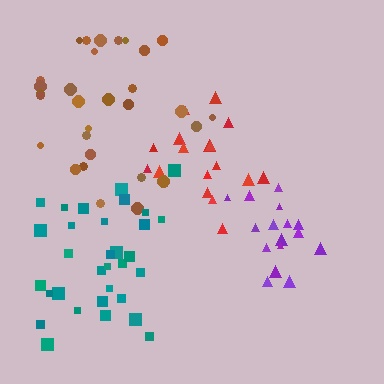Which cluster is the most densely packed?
Purple.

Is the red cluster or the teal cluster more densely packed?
Red.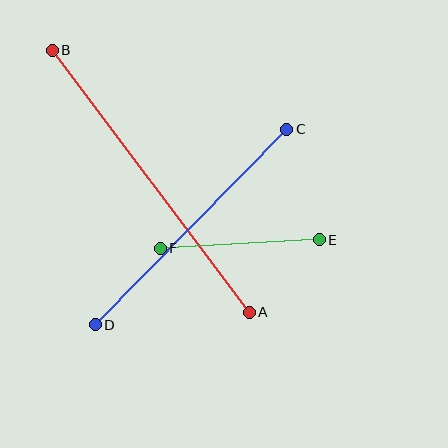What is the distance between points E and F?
The distance is approximately 159 pixels.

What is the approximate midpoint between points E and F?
The midpoint is at approximately (240, 244) pixels.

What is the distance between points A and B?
The distance is approximately 328 pixels.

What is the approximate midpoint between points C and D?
The midpoint is at approximately (191, 227) pixels.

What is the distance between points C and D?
The distance is approximately 273 pixels.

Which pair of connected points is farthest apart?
Points A and B are farthest apart.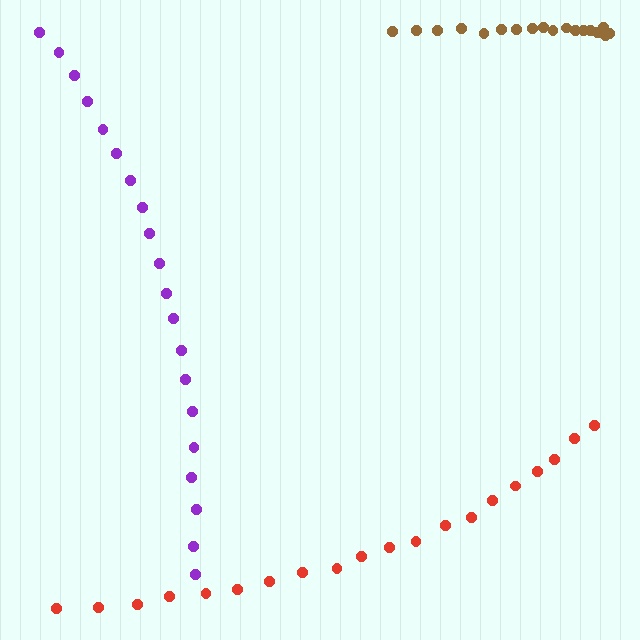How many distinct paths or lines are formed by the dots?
There are 3 distinct paths.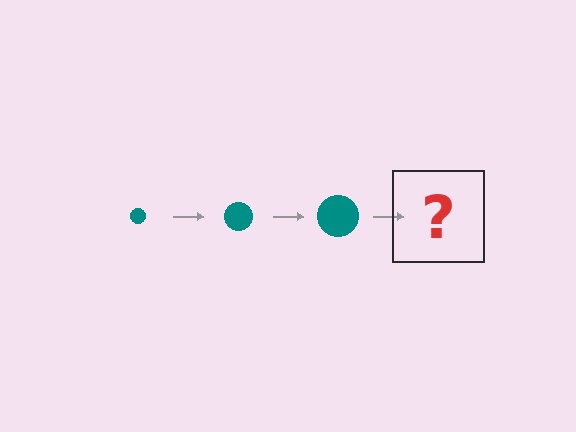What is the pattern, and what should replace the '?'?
The pattern is that the circle gets progressively larger each step. The '?' should be a teal circle, larger than the previous one.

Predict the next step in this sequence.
The next step is a teal circle, larger than the previous one.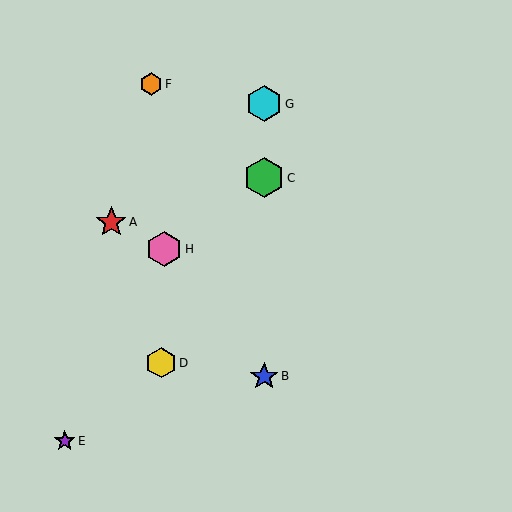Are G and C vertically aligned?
Yes, both are at x≈264.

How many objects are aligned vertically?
3 objects (B, C, G) are aligned vertically.